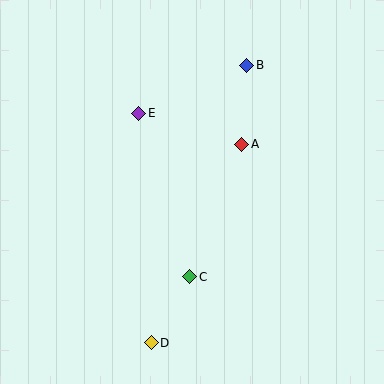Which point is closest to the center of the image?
Point A at (242, 144) is closest to the center.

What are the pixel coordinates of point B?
Point B is at (247, 65).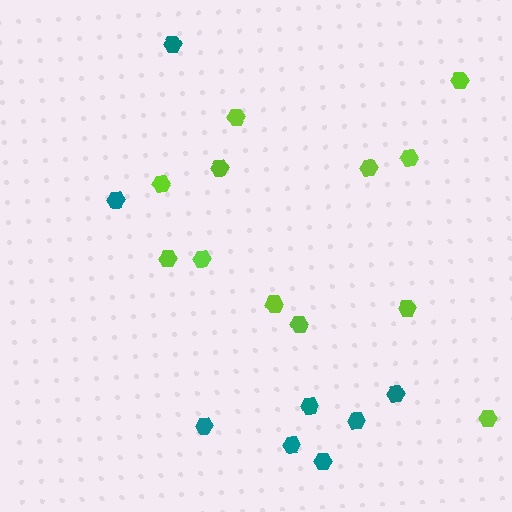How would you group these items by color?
There are 2 groups: one group of teal hexagons (8) and one group of lime hexagons (12).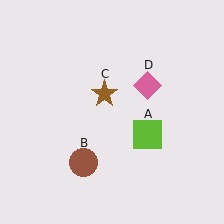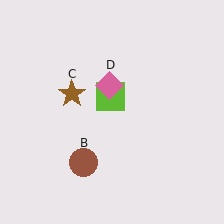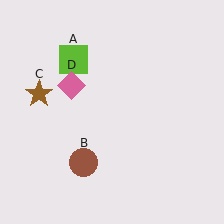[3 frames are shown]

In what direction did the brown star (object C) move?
The brown star (object C) moved left.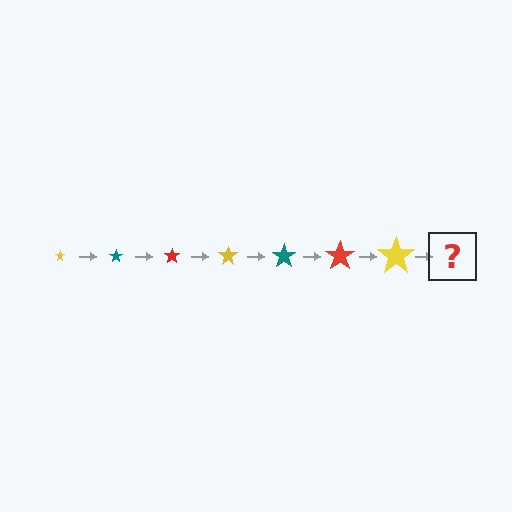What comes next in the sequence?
The next element should be a teal star, larger than the previous one.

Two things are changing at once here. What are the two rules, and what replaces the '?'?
The two rules are that the star grows larger each step and the color cycles through yellow, teal, and red. The '?' should be a teal star, larger than the previous one.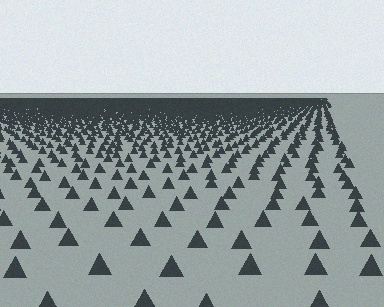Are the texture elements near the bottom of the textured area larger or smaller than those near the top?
Larger. Near the bottom, elements are closer to the viewer and appear at a bigger on-screen size.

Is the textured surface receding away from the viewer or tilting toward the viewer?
The surface is receding away from the viewer. Texture elements get smaller and denser toward the top.